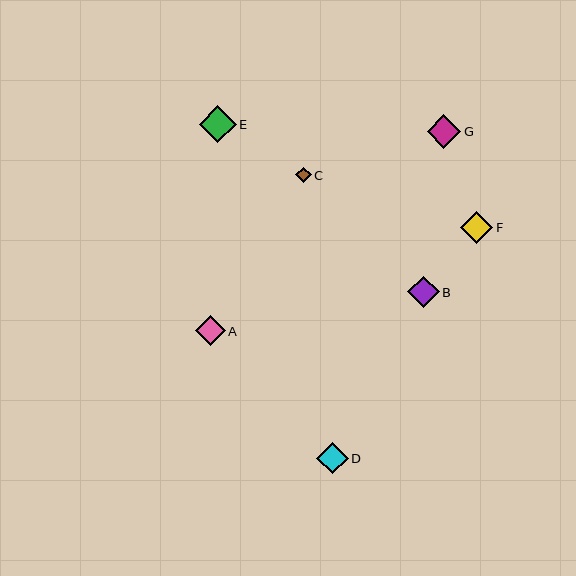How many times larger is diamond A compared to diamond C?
Diamond A is approximately 1.9 times the size of diamond C.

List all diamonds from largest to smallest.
From largest to smallest: E, G, F, D, B, A, C.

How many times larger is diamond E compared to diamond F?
Diamond E is approximately 1.1 times the size of diamond F.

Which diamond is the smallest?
Diamond C is the smallest with a size of approximately 16 pixels.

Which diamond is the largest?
Diamond E is the largest with a size of approximately 37 pixels.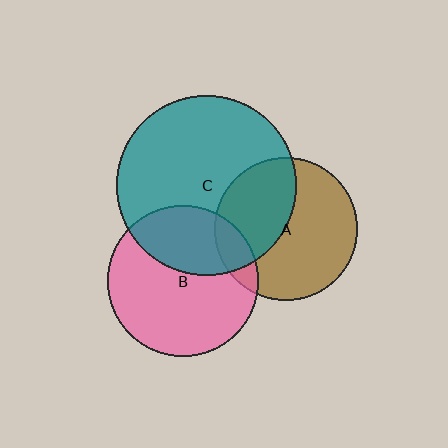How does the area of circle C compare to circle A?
Approximately 1.6 times.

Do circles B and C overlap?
Yes.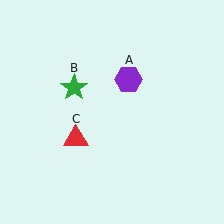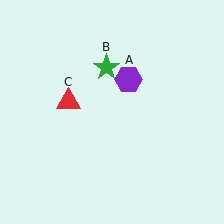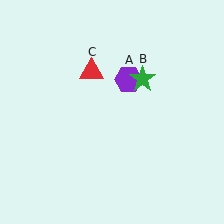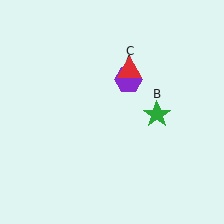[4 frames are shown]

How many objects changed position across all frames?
2 objects changed position: green star (object B), red triangle (object C).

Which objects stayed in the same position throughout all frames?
Purple hexagon (object A) remained stationary.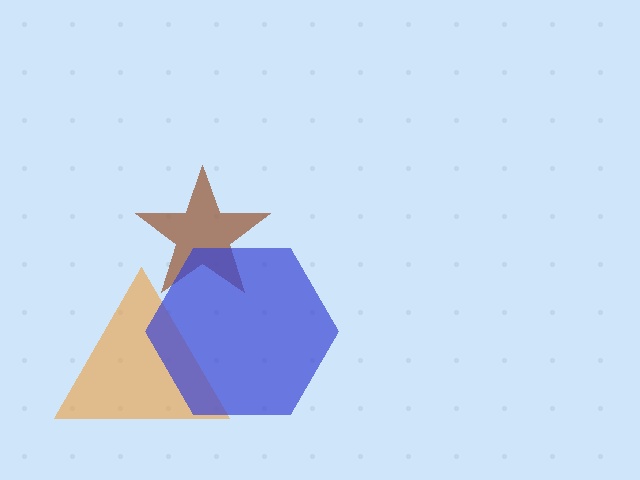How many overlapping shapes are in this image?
There are 3 overlapping shapes in the image.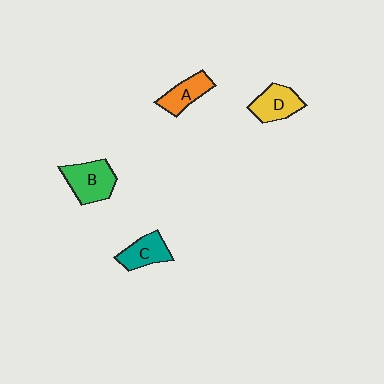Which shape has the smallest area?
Shape A (orange).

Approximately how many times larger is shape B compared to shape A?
Approximately 1.4 times.